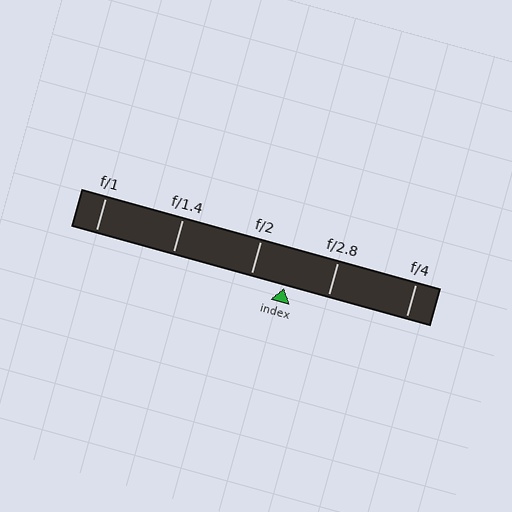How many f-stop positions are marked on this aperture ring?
There are 5 f-stop positions marked.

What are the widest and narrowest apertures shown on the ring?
The widest aperture shown is f/1 and the narrowest is f/4.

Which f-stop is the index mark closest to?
The index mark is closest to f/2.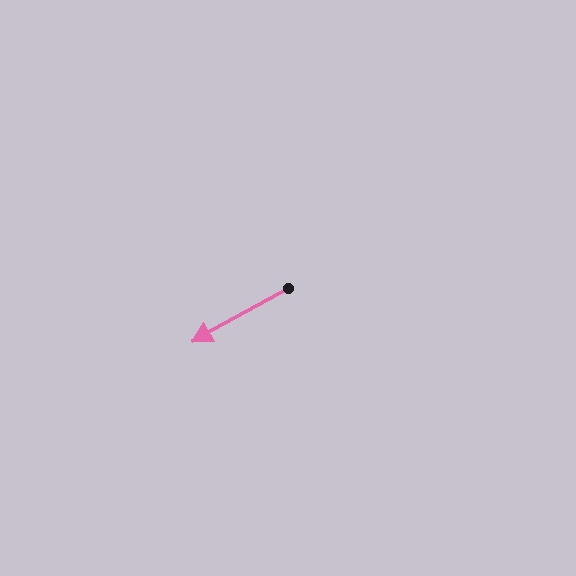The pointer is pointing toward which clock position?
Roughly 8 o'clock.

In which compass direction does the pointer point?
Southwest.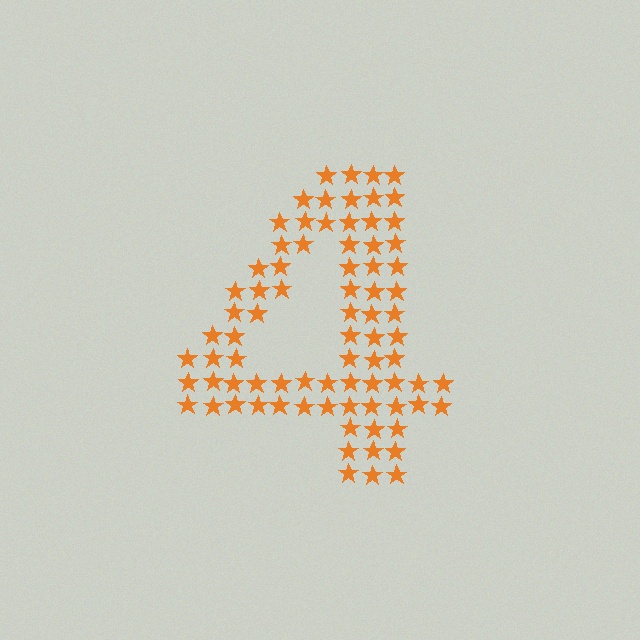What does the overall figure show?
The overall figure shows the digit 4.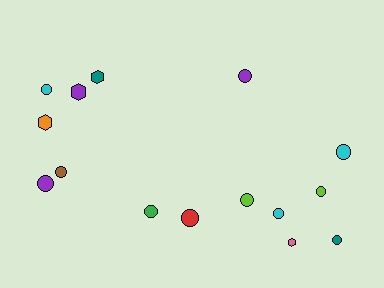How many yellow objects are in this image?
There are no yellow objects.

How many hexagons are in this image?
There are 4 hexagons.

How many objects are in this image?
There are 15 objects.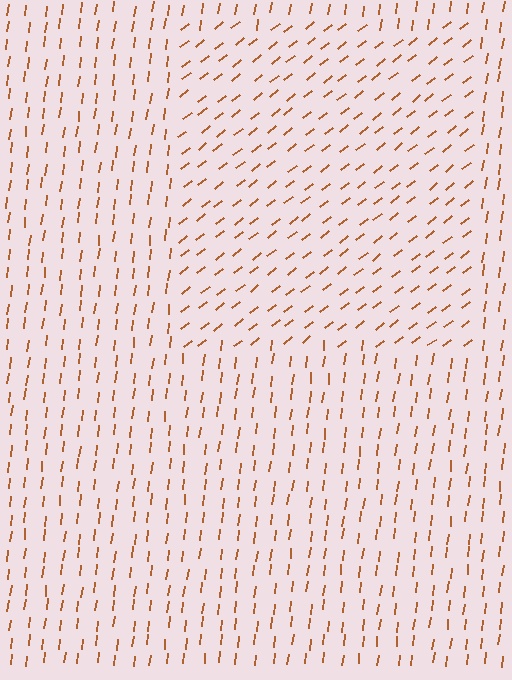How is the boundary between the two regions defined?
The boundary is defined purely by a change in line orientation (approximately 45 degrees difference). All lines are the same color and thickness.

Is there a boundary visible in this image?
Yes, there is a texture boundary formed by a change in line orientation.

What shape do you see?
I see a rectangle.